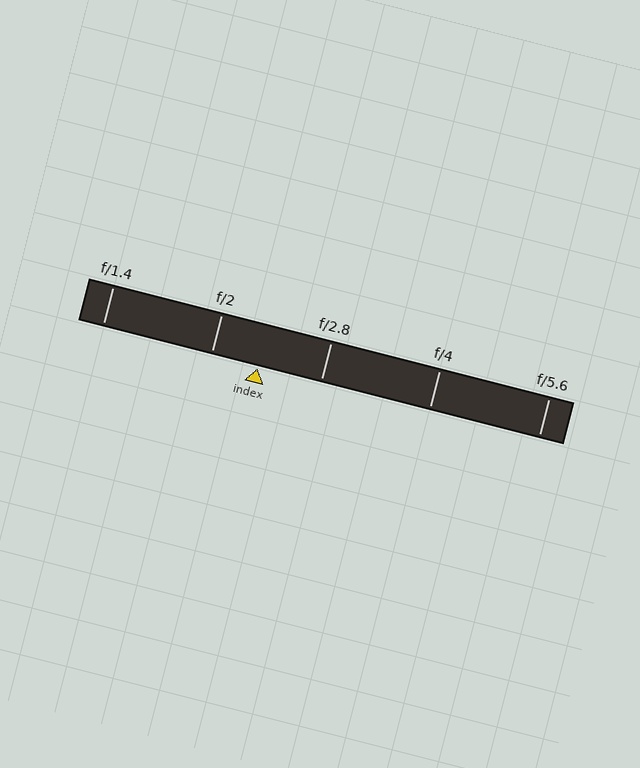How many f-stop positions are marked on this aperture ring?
There are 5 f-stop positions marked.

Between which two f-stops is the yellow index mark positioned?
The index mark is between f/2 and f/2.8.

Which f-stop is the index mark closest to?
The index mark is closest to f/2.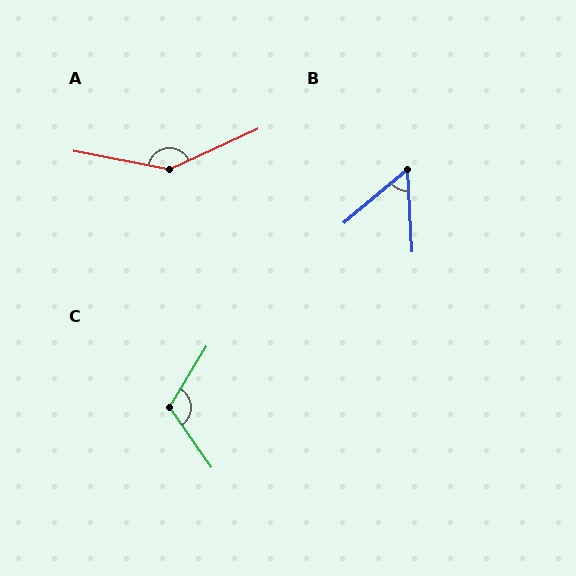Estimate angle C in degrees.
Approximately 114 degrees.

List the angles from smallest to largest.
B (53°), C (114°), A (145°).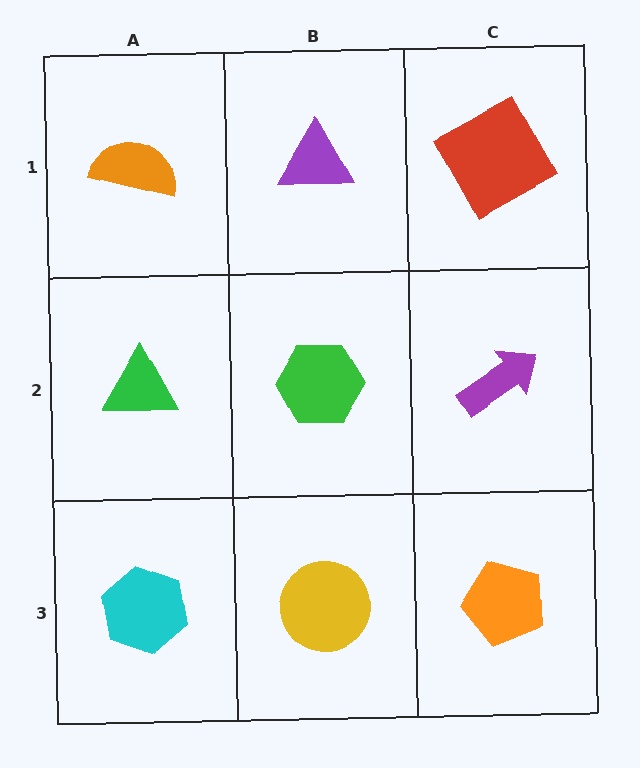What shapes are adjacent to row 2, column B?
A purple triangle (row 1, column B), a yellow circle (row 3, column B), a green triangle (row 2, column A), a purple arrow (row 2, column C).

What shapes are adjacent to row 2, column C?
A red square (row 1, column C), an orange pentagon (row 3, column C), a green hexagon (row 2, column B).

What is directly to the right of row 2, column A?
A green hexagon.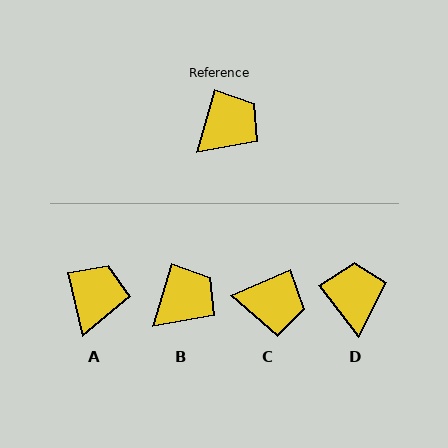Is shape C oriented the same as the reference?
No, it is off by about 51 degrees.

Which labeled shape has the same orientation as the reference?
B.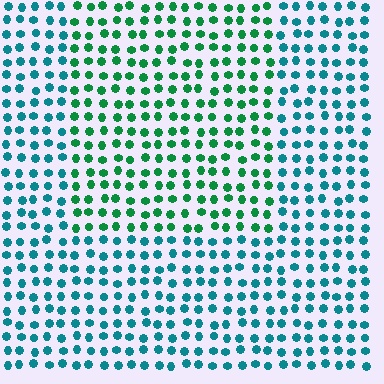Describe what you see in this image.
The image is filled with small teal elements in a uniform arrangement. A rectangle-shaped region is visible where the elements are tinted to a slightly different hue, forming a subtle color boundary.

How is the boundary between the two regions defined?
The boundary is defined purely by a slight shift in hue (about 40 degrees). Spacing, size, and orientation are identical on both sides.